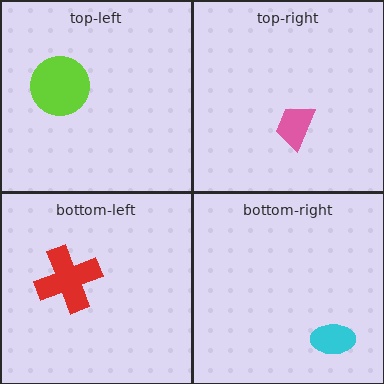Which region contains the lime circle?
The top-left region.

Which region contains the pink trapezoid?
The top-right region.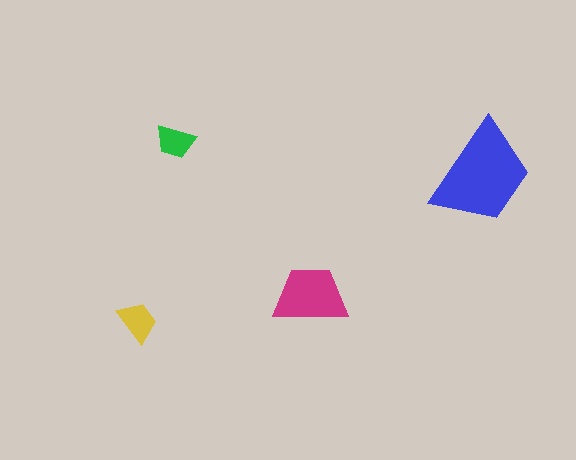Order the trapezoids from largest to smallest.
the blue one, the magenta one, the yellow one, the green one.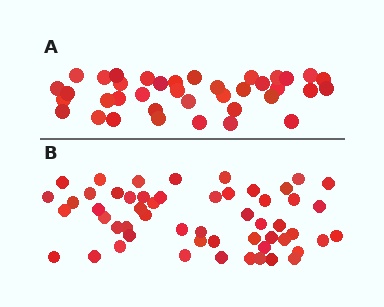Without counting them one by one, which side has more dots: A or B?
Region B (the bottom region) has more dots.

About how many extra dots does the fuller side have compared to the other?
Region B has approximately 15 more dots than region A.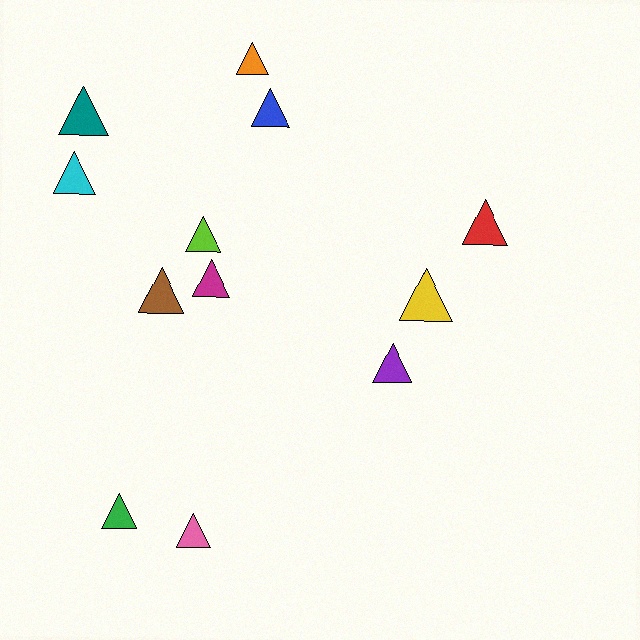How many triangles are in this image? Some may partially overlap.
There are 12 triangles.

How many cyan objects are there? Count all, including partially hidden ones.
There is 1 cyan object.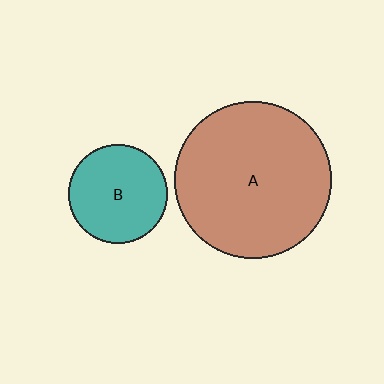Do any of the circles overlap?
No, none of the circles overlap.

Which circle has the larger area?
Circle A (brown).